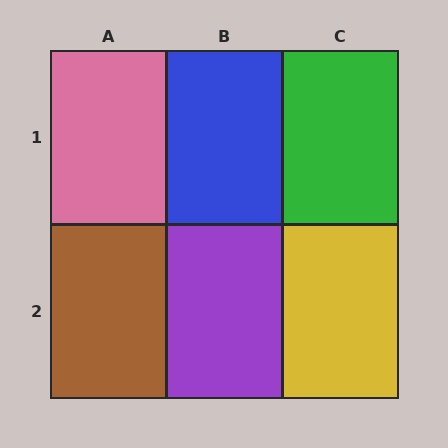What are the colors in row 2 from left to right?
Brown, purple, yellow.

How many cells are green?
1 cell is green.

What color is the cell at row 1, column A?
Pink.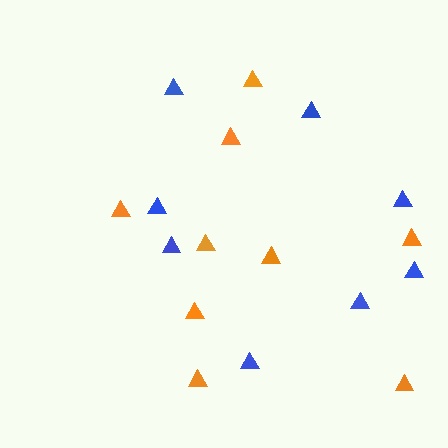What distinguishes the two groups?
There are 2 groups: one group of blue triangles (8) and one group of orange triangles (9).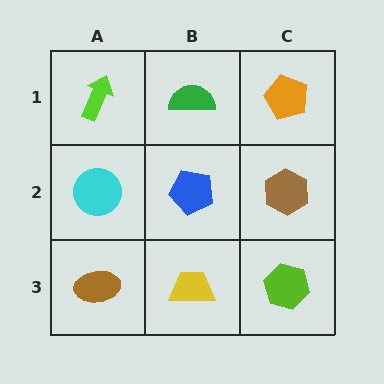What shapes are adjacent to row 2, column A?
A lime arrow (row 1, column A), a brown ellipse (row 3, column A), a blue pentagon (row 2, column B).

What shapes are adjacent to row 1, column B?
A blue pentagon (row 2, column B), a lime arrow (row 1, column A), an orange pentagon (row 1, column C).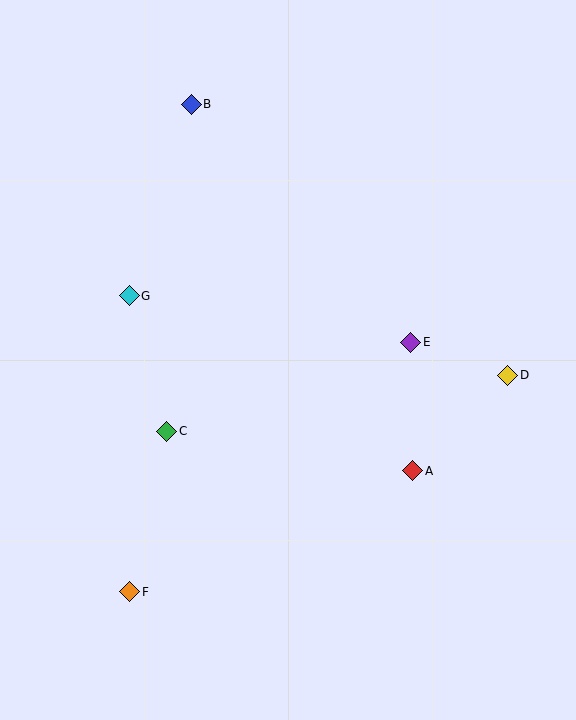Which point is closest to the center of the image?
Point E at (411, 342) is closest to the center.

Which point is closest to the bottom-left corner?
Point F is closest to the bottom-left corner.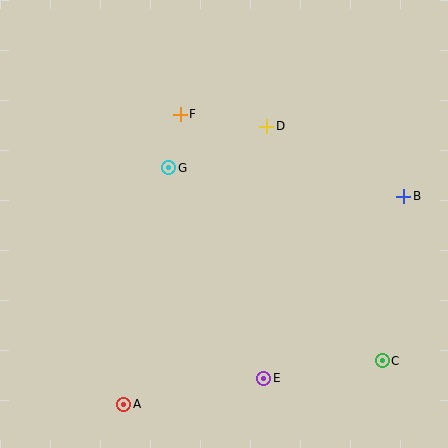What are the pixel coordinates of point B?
Point B is at (404, 196).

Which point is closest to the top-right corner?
Point B is closest to the top-right corner.